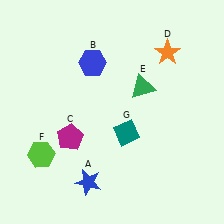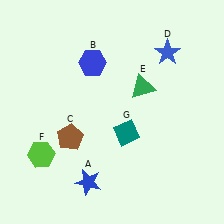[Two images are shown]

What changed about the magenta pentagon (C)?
In Image 1, C is magenta. In Image 2, it changed to brown.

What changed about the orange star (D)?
In Image 1, D is orange. In Image 2, it changed to blue.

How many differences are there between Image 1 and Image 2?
There are 2 differences between the two images.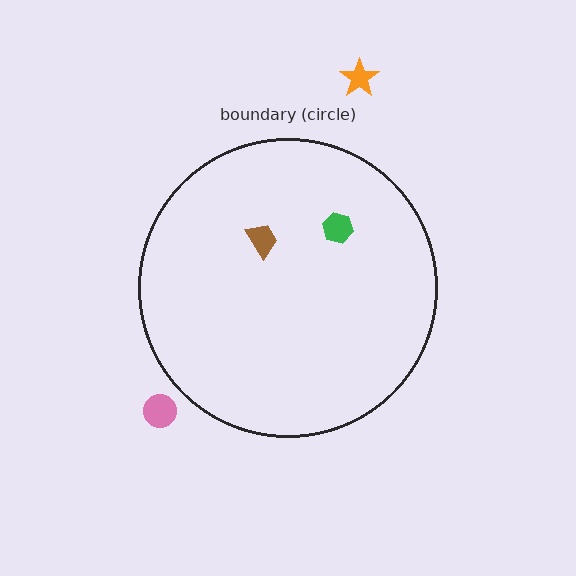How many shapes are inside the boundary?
2 inside, 2 outside.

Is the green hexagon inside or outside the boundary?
Inside.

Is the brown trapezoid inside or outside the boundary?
Inside.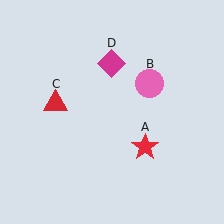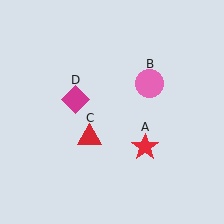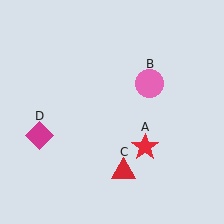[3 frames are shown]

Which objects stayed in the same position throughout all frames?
Red star (object A) and pink circle (object B) remained stationary.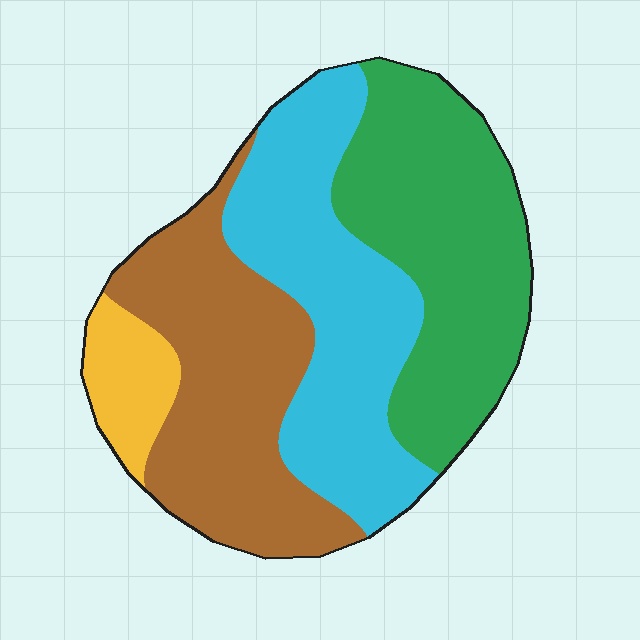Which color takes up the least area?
Yellow, at roughly 5%.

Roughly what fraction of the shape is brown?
Brown takes up about one third (1/3) of the shape.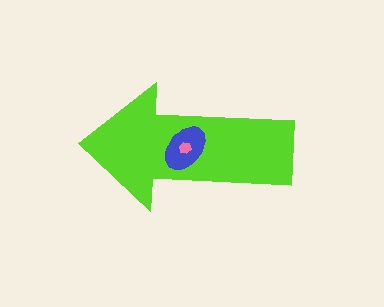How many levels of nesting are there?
3.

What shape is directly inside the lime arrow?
The blue ellipse.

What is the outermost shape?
The lime arrow.